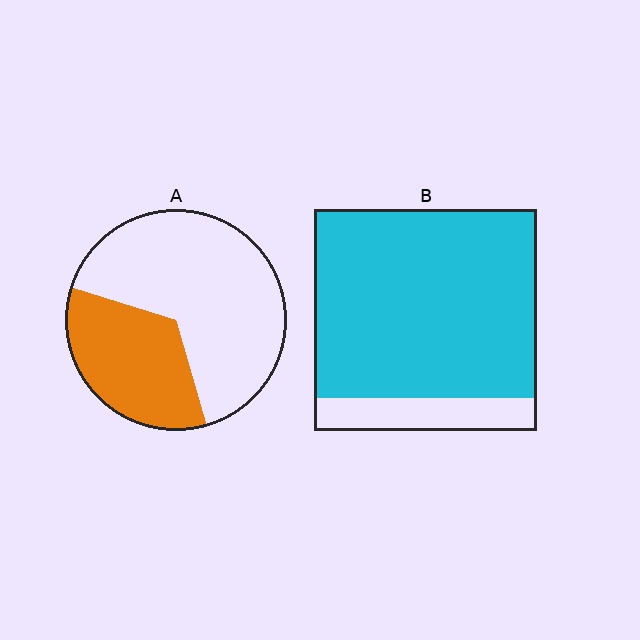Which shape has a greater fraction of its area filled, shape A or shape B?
Shape B.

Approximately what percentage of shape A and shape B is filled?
A is approximately 35% and B is approximately 85%.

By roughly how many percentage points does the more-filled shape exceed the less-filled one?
By roughly 50 percentage points (B over A).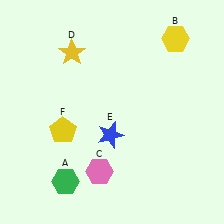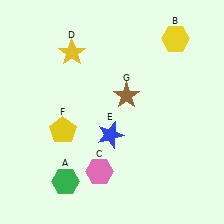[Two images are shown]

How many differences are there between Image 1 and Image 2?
There is 1 difference between the two images.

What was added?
A brown star (G) was added in Image 2.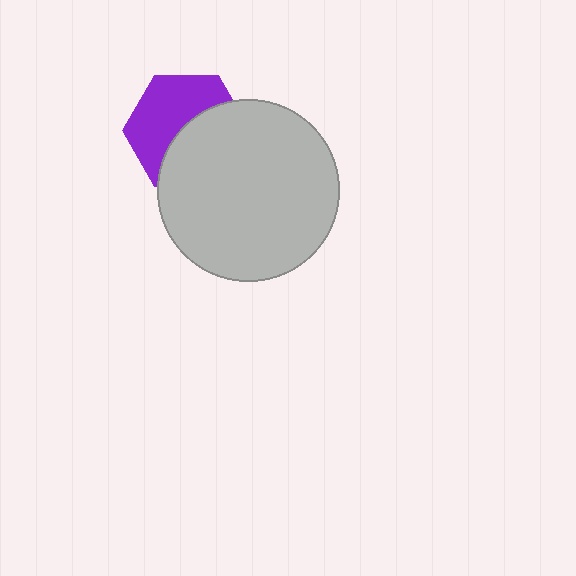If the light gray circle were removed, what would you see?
You would see the complete purple hexagon.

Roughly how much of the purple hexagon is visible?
About half of it is visible (roughly 51%).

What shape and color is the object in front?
The object in front is a light gray circle.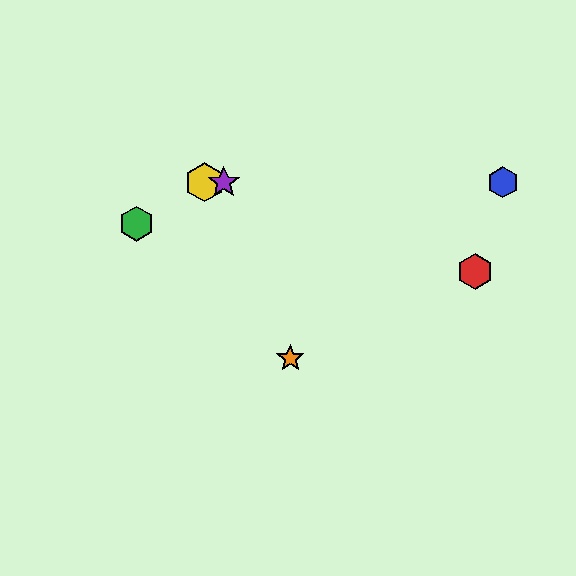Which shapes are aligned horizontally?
The blue hexagon, the yellow hexagon, the purple star are aligned horizontally.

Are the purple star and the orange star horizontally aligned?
No, the purple star is at y≈182 and the orange star is at y≈358.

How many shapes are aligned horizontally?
3 shapes (the blue hexagon, the yellow hexagon, the purple star) are aligned horizontally.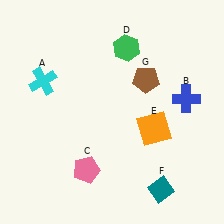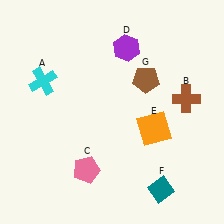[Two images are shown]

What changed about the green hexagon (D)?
In Image 1, D is green. In Image 2, it changed to purple.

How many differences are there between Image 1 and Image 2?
There are 2 differences between the two images.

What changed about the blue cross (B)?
In Image 1, B is blue. In Image 2, it changed to brown.